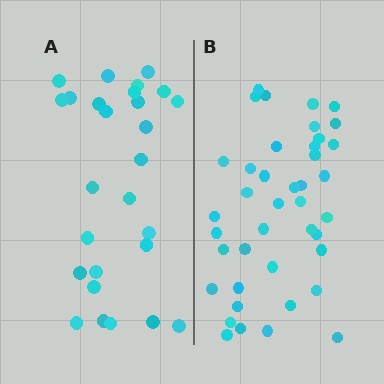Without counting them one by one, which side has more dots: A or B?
Region B (the right region) has more dots.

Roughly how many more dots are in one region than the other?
Region B has approximately 15 more dots than region A.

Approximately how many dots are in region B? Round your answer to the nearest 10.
About 40 dots. (The exact count is 41, which rounds to 40.)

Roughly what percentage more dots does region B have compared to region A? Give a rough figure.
About 50% more.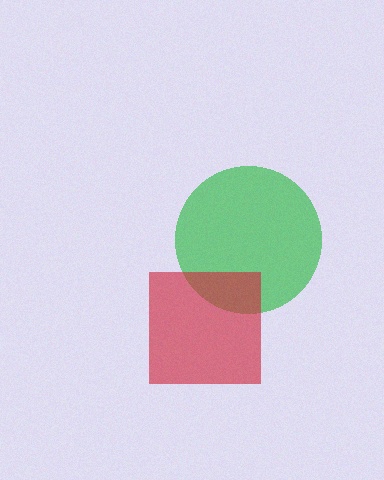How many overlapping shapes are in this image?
There are 2 overlapping shapes in the image.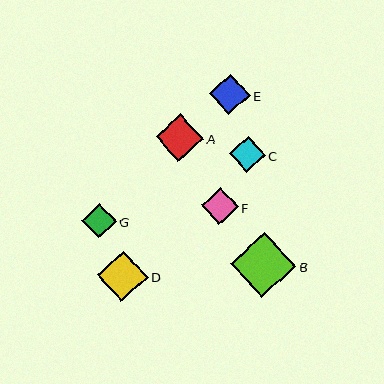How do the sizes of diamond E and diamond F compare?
Diamond E and diamond F are approximately the same size.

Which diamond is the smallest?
Diamond G is the smallest with a size of approximately 35 pixels.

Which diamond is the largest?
Diamond B is the largest with a size of approximately 65 pixels.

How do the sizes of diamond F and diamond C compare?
Diamond F and diamond C are approximately the same size.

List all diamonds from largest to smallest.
From largest to smallest: B, D, A, E, F, C, G.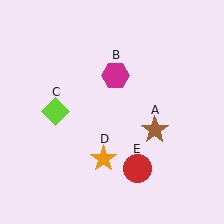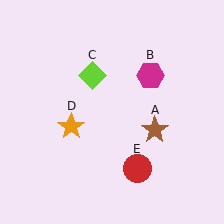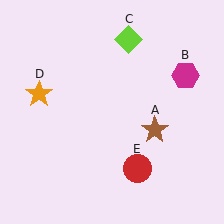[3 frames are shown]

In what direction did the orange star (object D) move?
The orange star (object D) moved up and to the left.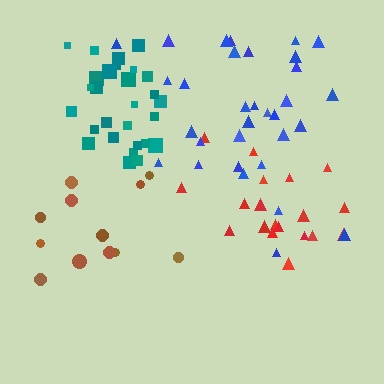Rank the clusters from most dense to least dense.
teal, red, blue, brown.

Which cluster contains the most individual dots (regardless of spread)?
Blue (32).